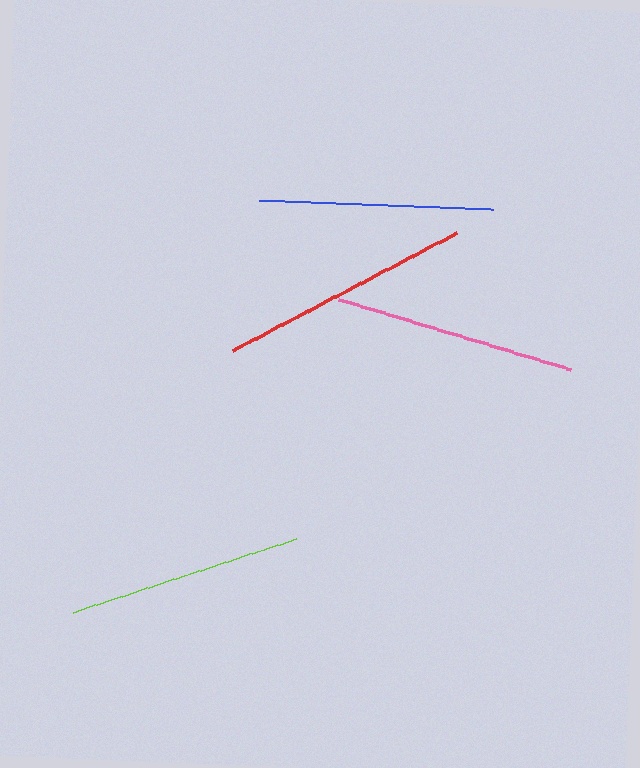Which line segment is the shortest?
The blue line is the shortest at approximately 234 pixels.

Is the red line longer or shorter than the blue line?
The red line is longer than the blue line.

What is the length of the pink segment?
The pink segment is approximately 242 pixels long.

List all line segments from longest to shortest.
From longest to shortest: red, pink, lime, blue.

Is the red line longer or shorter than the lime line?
The red line is longer than the lime line.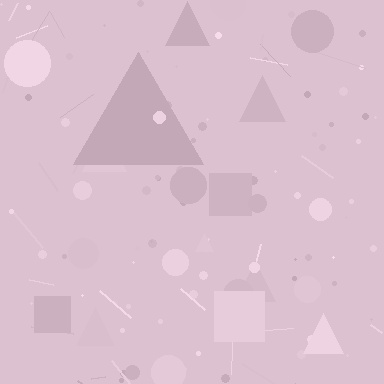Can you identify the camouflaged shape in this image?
The camouflaged shape is a triangle.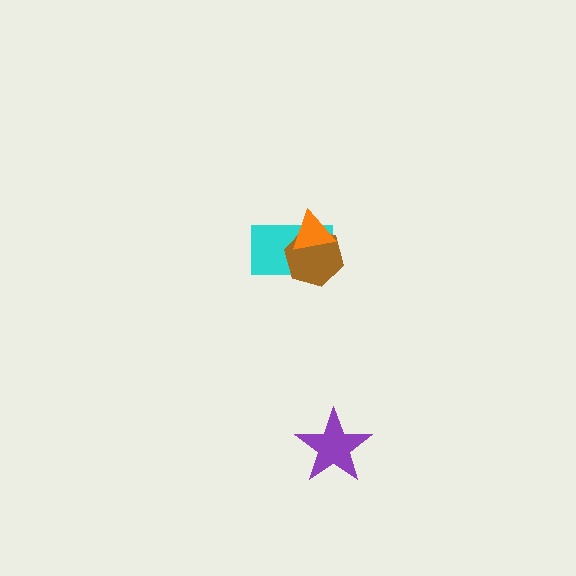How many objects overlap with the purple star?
0 objects overlap with the purple star.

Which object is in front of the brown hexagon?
The orange triangle is in front of the brown hexagon.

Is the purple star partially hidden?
No, no other shape covers it.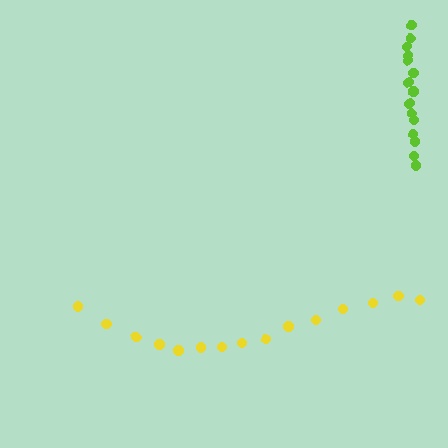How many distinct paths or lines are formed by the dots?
There are 2 distinct paths.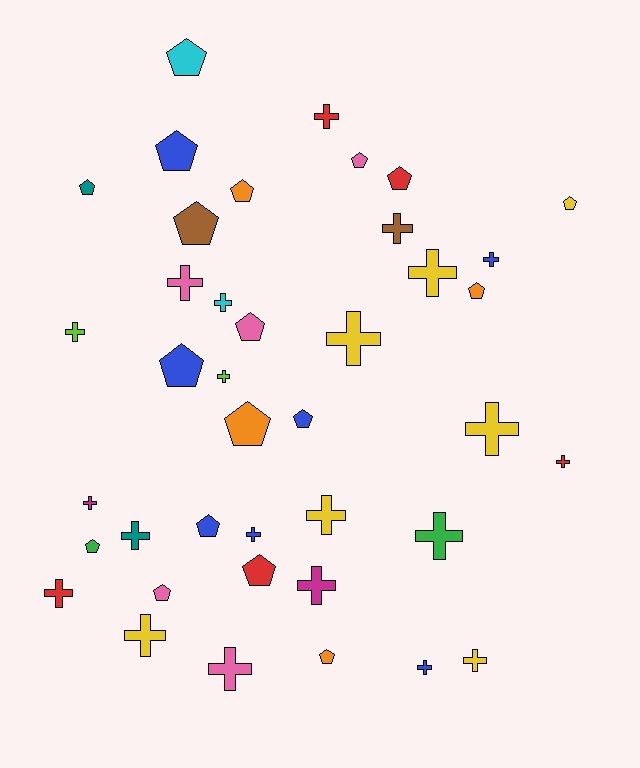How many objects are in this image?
There are 40 objects.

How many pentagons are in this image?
There are 18 pentagons.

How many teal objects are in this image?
There are 2 teal objects.